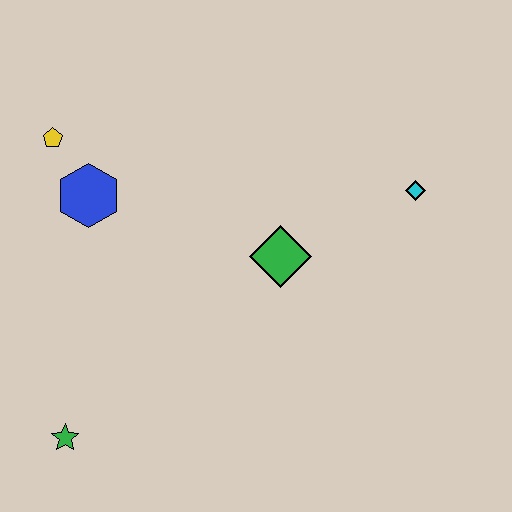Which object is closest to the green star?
The blue hexagon is closest to the green star.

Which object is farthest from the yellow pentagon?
The cyan diamond is farthest from the yellow pentagon.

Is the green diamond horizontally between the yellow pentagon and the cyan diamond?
Yes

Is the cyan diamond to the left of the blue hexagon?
No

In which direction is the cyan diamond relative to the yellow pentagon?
The cyan diamond is to the right of the yellow pentagon.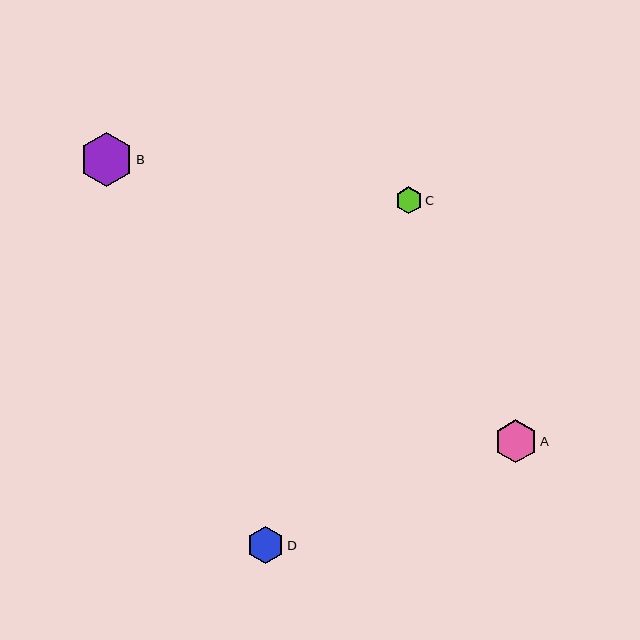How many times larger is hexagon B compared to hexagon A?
Hexagon B is approximately 1.3 times the size of hexagon A.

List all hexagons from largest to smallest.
From largest to smallest: B, A, D, C.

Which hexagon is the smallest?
Hexagon C is the smallest with a size of approximately 27 pixels.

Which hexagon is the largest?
Hexagon B is the largest with a size of approximately 54 pixels.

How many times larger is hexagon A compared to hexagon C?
Hexagon A is approximately 1.6 times the size of hexagon C.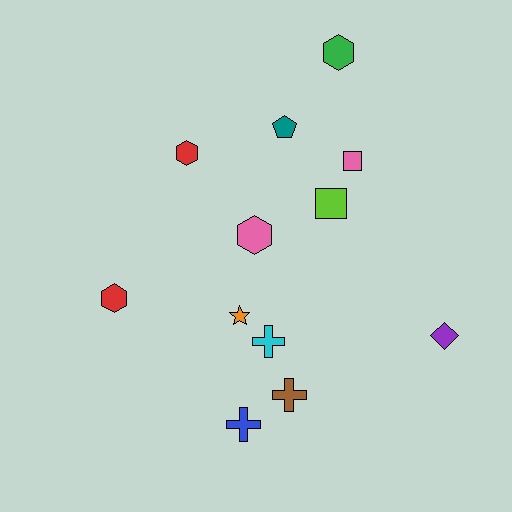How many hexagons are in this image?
There are 4 hexagons.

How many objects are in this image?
There are 12 objects.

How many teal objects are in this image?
There is 1 teal object.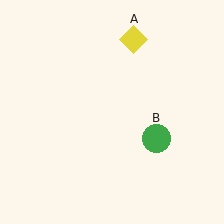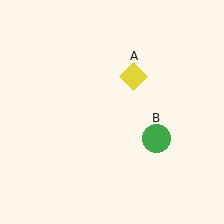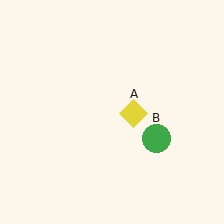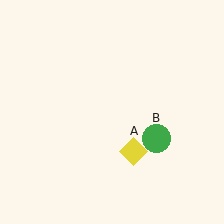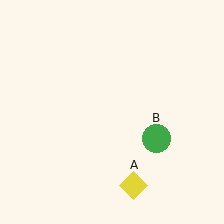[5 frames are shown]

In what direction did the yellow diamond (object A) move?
The yellow diamond (object A) moved down.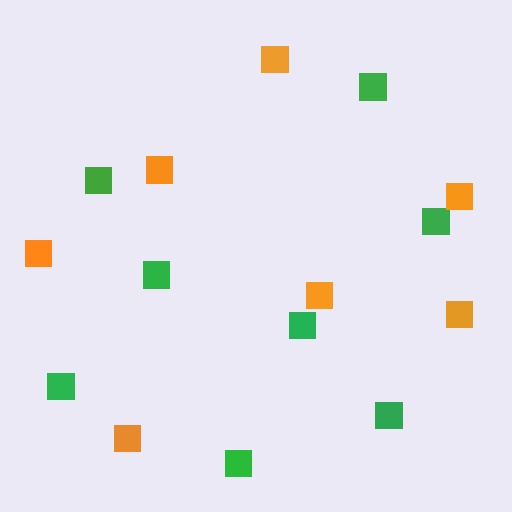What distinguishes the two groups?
There are 2 groups: one group of green squares (8) and one group of orange squares (7).